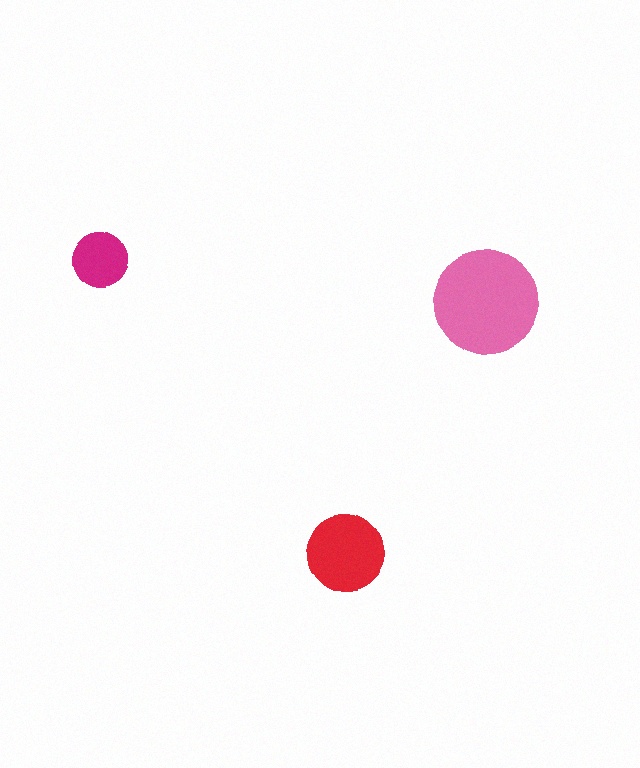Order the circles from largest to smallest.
the pink one, the red one, the magenta one.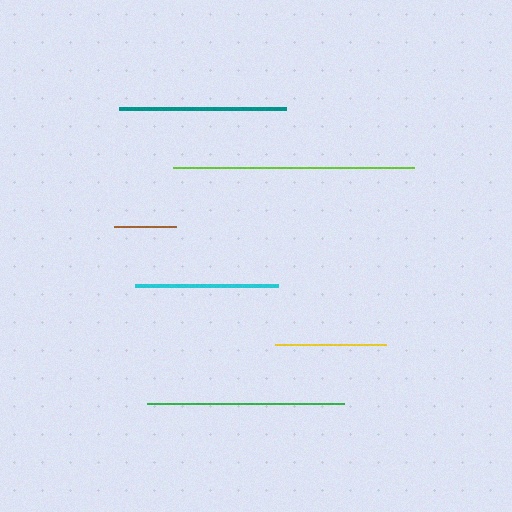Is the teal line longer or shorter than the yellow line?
The teal line is longer than the yellow line.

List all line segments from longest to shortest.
From longest to shortest: lime, green, teal, cyan, yellow, brown.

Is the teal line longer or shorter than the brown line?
The teal line is longer than the brown line.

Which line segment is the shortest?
The brown line is the shortest at approximately 62 pixels.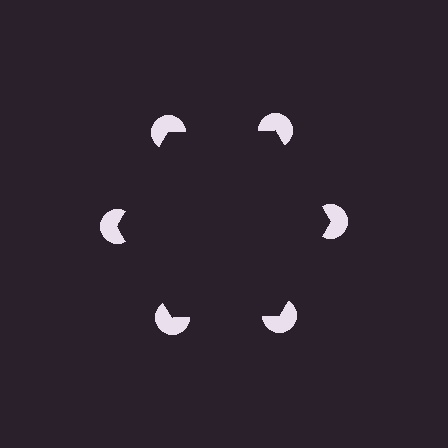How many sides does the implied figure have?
6 sides.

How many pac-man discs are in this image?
There are 6 — one at each vertex of the illusory hexagon.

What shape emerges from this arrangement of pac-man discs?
An illusory hexagon — its edges are inferred from the aligned wedge cuts in the pac-man discs, not physically drawn.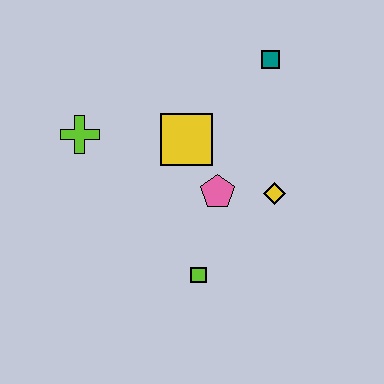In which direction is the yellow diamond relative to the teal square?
The yellow diamond is below the teal square.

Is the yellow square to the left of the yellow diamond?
Yes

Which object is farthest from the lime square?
The teal square is farthest from the lime square.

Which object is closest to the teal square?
The yellow square is closest to the teal square.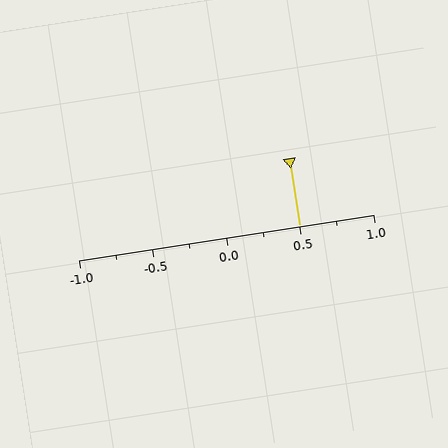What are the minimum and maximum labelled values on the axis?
The axis runs from -1.0 to 1.0.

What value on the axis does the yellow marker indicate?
The marker indicates approximately 0.5.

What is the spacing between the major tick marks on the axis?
The major ticks are spaced 0.5 apart.